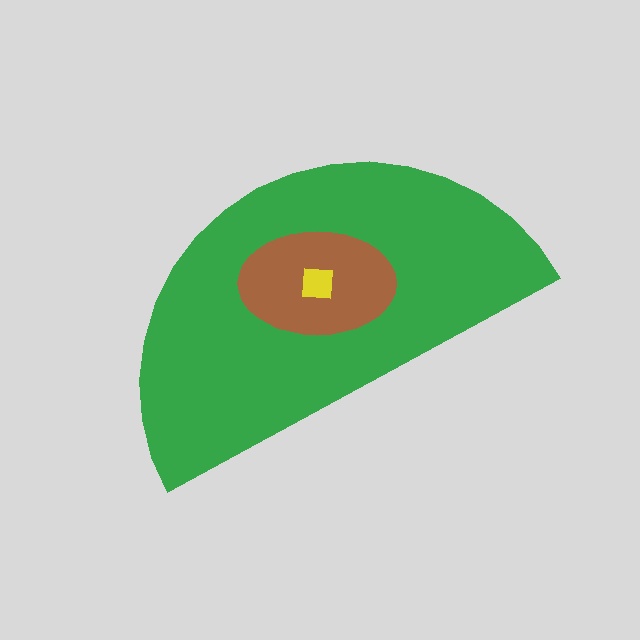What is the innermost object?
The yellow square.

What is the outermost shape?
The green semicircle.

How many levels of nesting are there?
3.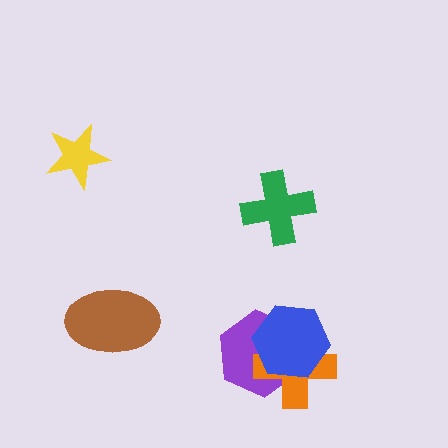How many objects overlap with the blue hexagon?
2 objects overlap with the blue hexagon.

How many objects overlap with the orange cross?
2 objects overlap with the orange cross.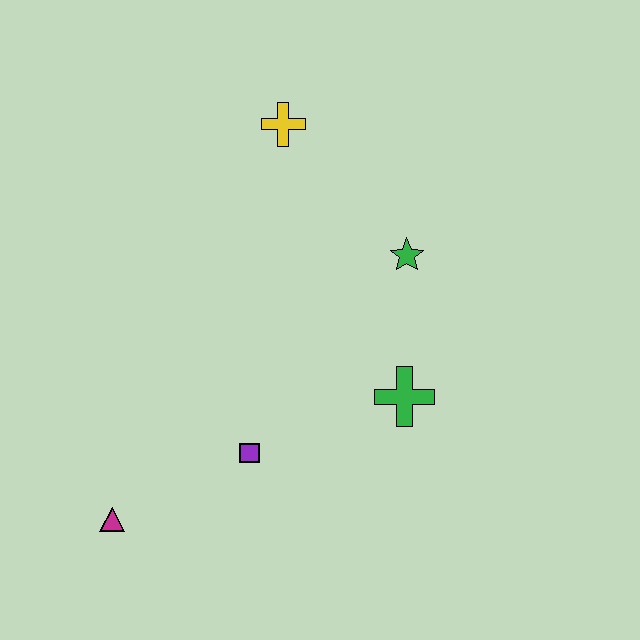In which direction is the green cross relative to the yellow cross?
The green cross is below the yellow cross.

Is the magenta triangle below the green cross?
Yes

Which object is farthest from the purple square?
The yellow cross is farthest from the purple square.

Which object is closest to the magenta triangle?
The purple square is closest to the magenta triangle.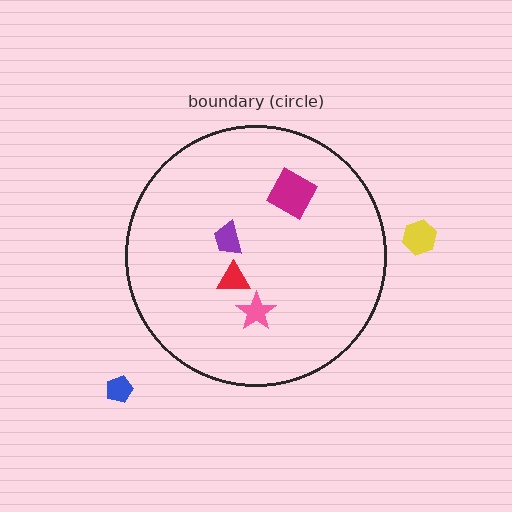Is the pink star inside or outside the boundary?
Inside.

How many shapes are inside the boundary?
4 inside, 2 outside.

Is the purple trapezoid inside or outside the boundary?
Inside.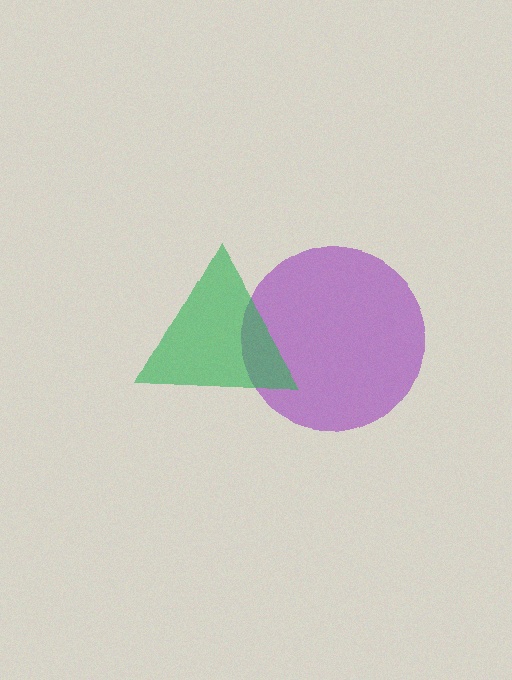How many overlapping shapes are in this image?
There are 2 overlapping shapes in the image.